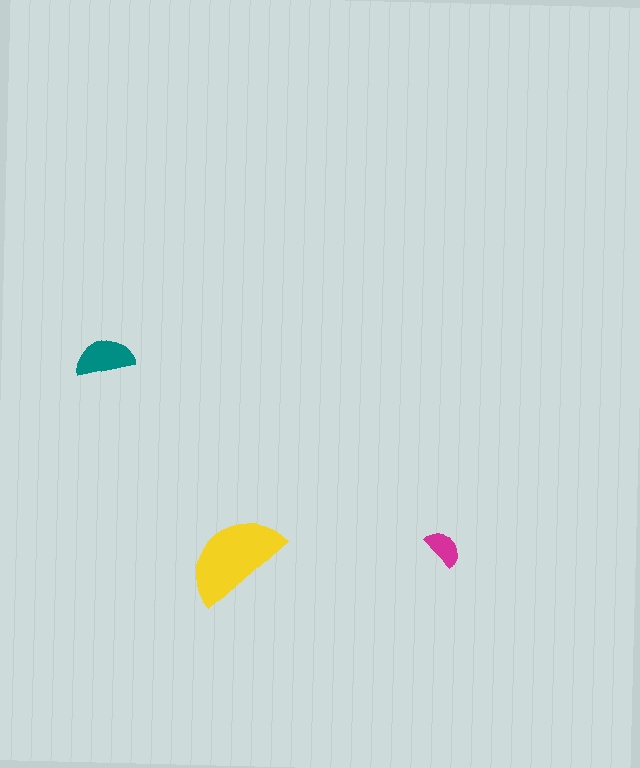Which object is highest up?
The teal semicircle is topmost.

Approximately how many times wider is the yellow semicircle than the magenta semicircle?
About 2.5 times wider.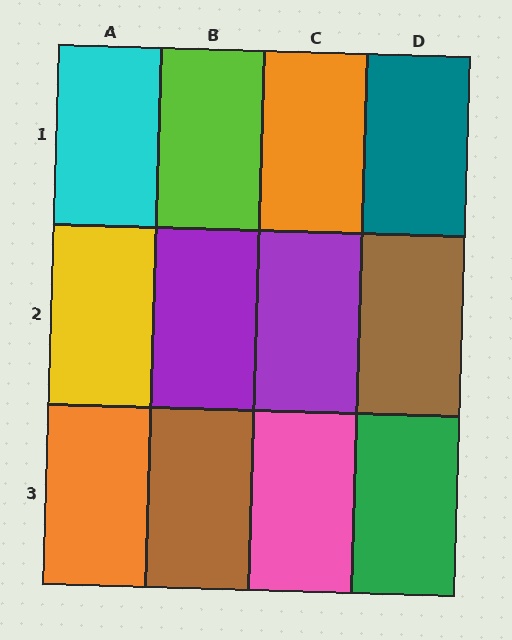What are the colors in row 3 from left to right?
Orange, brown, pink, green.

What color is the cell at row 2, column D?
Brown.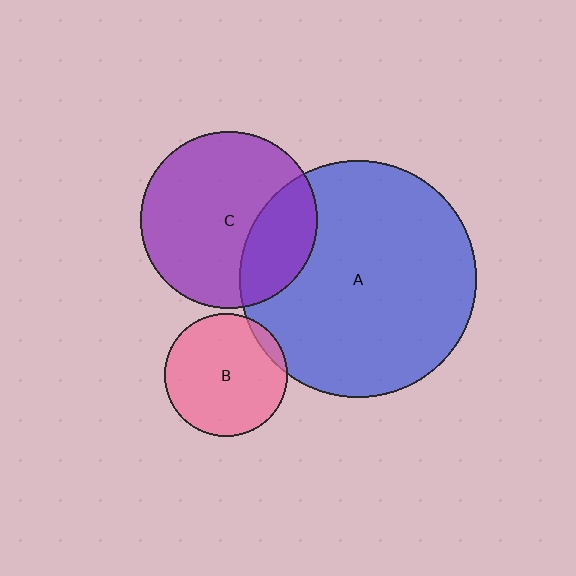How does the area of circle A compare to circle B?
Approximately 3.7 times.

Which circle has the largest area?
Circle A (blue).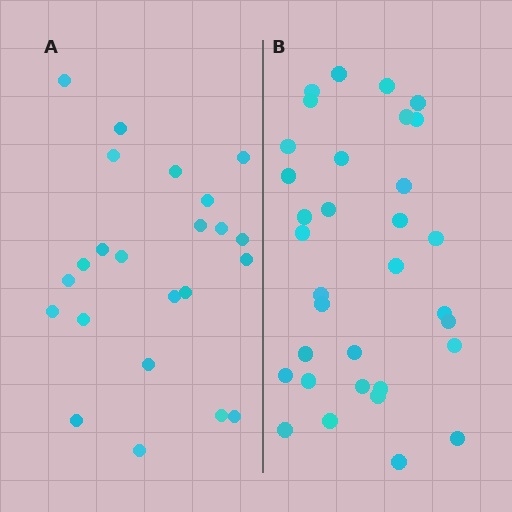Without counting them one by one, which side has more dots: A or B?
Region B (the right region) has more dots.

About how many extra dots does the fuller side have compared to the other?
Region B has roughly 10 or so more dots than region A.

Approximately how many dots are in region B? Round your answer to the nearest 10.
About 30 dots. (The exact count is 33, which rounds to 30.)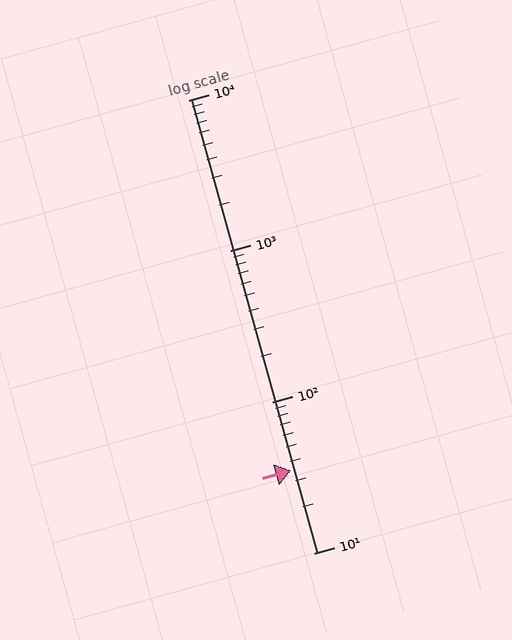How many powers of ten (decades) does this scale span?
The scale spans 3 decades, from 10 to 10000.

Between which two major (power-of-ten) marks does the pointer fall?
The pointer is between 10 and 100.